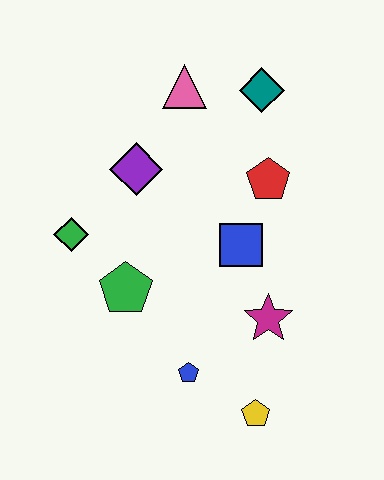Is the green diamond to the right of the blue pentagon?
No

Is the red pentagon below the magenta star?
No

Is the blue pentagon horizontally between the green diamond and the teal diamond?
Yes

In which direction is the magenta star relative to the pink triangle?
The magenta star is below the pink triangle.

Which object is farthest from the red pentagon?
The yellow pentagon is farthest from the red pentagon.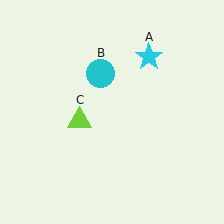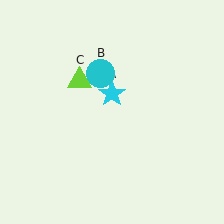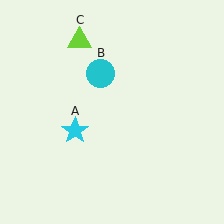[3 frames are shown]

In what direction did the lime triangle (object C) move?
The lime triangle (object C) moved up.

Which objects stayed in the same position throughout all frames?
Cyan circle (object B) remained stationary.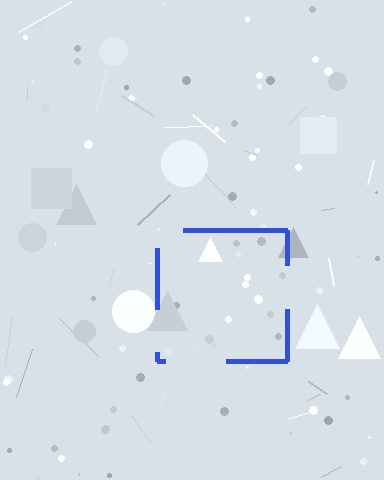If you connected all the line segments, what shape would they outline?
They would outline a square.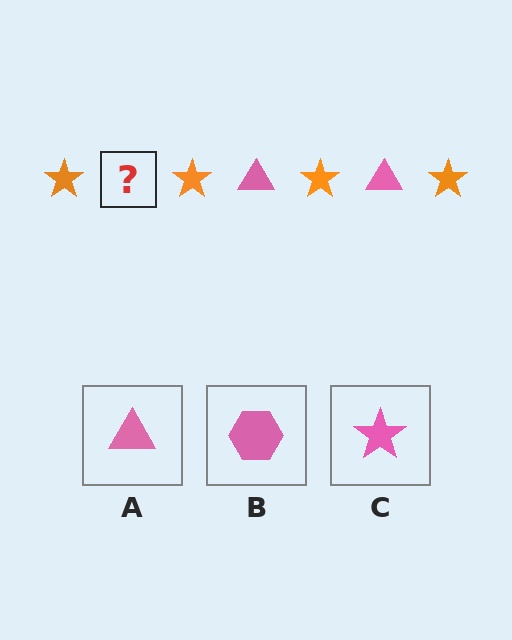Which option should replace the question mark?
Option A.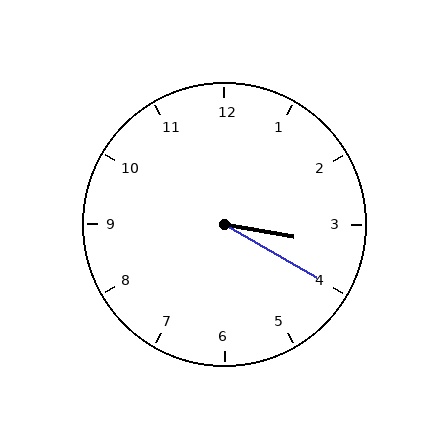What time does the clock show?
3:20.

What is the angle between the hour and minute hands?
Approximately 20 degrees.